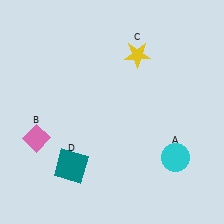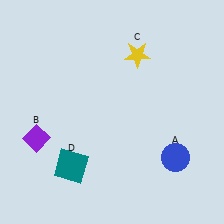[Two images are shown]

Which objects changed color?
A changed from cyan to blue. B changed from pink to purple.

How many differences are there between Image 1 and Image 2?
There are 2 differences between the two images.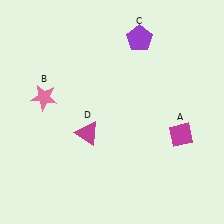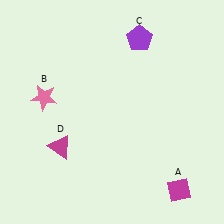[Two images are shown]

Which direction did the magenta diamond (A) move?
The magenta diamond (A) moved down.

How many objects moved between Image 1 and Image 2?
2 objects moved between the two images.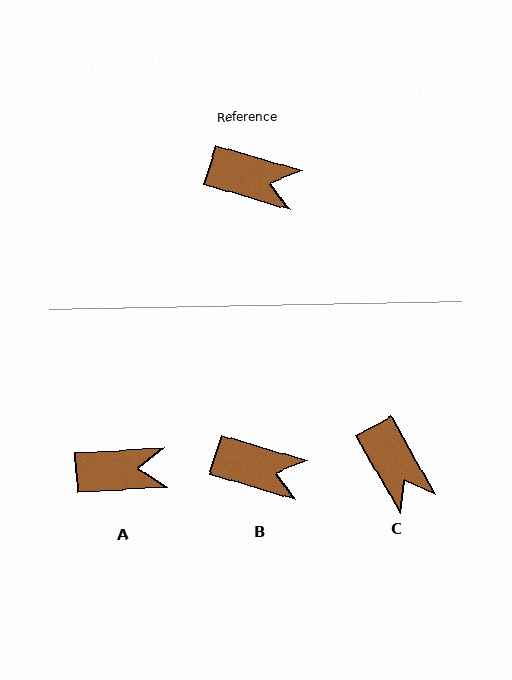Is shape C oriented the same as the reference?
No, it is off by about 44 degrees.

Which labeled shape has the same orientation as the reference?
B.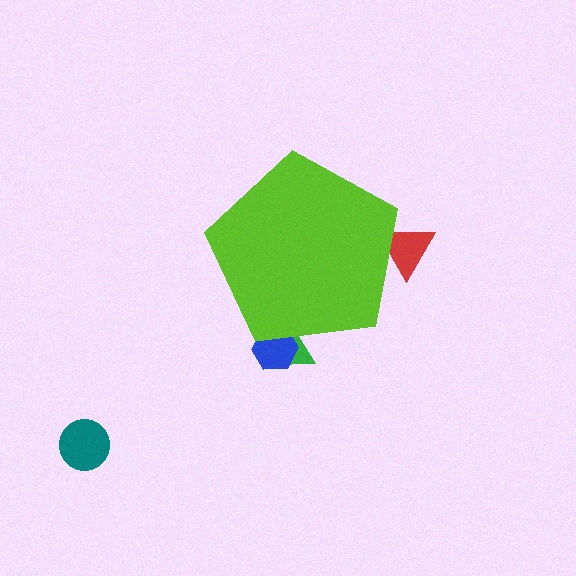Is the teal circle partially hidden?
No, the teal circle is fully visible.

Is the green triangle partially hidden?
Yes, the green triangle is partially hidden behind the lime pentagon.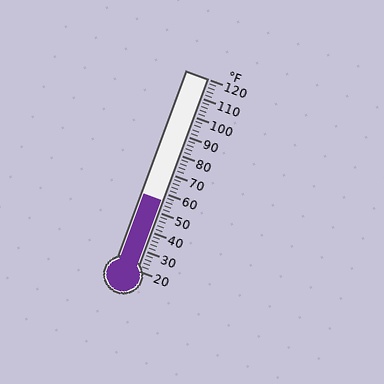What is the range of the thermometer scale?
The thermometer scale ranges from 20°F to 120°F.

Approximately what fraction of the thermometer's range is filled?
The thermometer is filled to approximately 35% of its range.